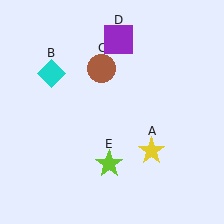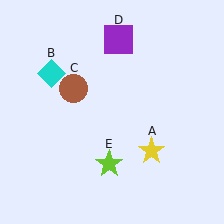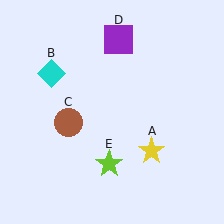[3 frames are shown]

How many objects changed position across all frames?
1 object changed position: brown circle (object C).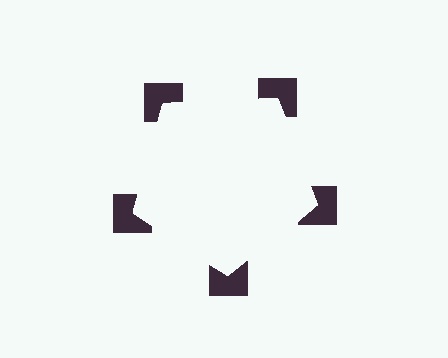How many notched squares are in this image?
There are 5 — one at each vertex of the illusory pentagon.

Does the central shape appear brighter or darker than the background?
It typically appears slightly brighter than the background, even though no actual brightness change is drawn.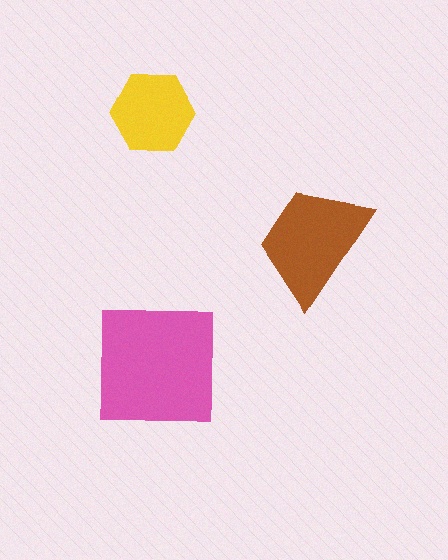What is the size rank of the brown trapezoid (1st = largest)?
2nd.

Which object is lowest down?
The pink square is bottommost.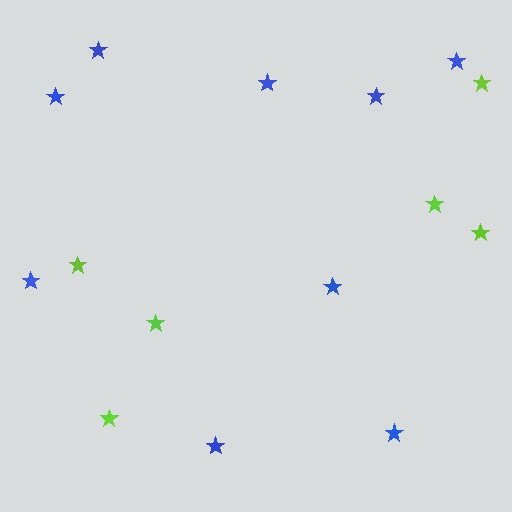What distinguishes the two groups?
There are 2 groups: one group of lime stars (6) and one group of blue stars (9).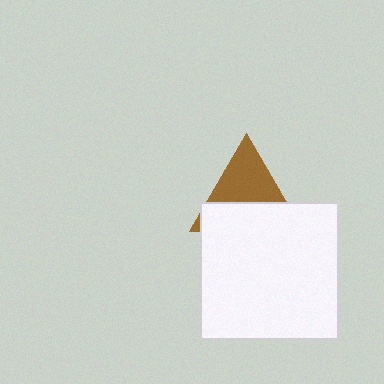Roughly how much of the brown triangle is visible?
About half of it is visible (roughly 50%).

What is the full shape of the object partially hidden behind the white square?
The partially hidden object is a brown triangle.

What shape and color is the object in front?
The object in front is a white square.